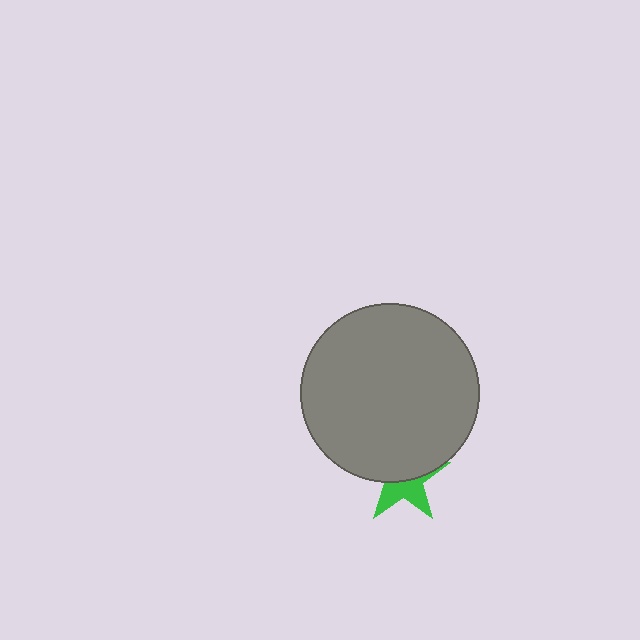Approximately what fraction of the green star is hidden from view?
Roughly 57% of the green star is hidden behind the gray circle.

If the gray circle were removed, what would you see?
You would see the complete green star.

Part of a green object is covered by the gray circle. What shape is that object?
It is a star.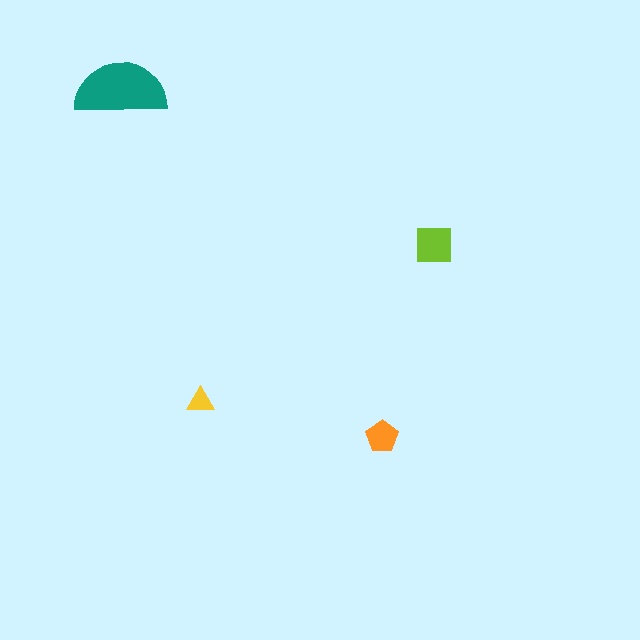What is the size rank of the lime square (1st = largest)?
2nd.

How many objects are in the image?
There are 4 objects in the image.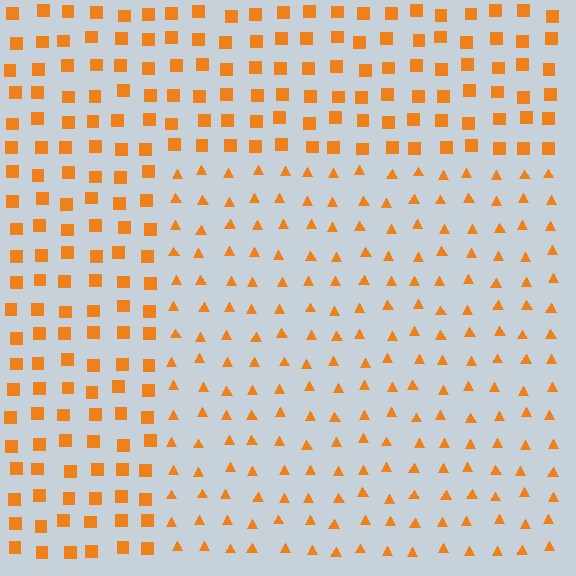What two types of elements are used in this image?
The image uses triangles inside the rectangle region and squares outside it.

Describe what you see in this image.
The image is filled with small orange elements arranged in a uniform grid. A rectangle-shaped region contains triangles, while the surrounding area contains squares. The boundary is defined purely by the change in element shape.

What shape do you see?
I see a rectangle.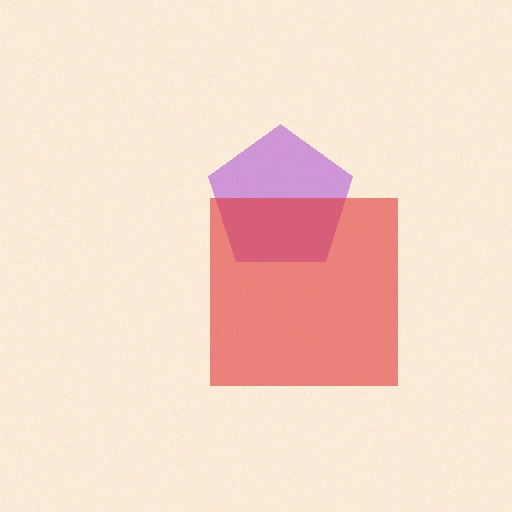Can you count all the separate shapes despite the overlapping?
Yes, there are 2 separate shapes.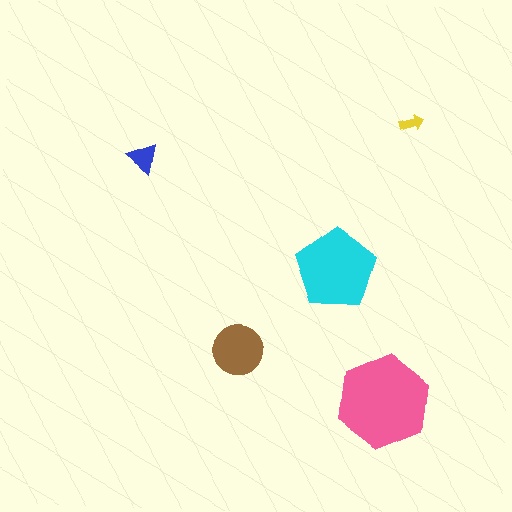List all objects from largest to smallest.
The pink hexagon, the cyan pentagon, the brown circle, the blue triangle, the yellow arrow.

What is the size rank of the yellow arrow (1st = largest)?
5th.